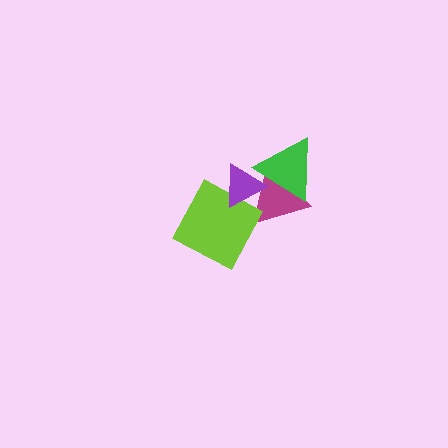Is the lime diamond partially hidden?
Yes, it is partially covered by another shape.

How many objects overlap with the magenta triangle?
3 objects overlap with the magenta triangle.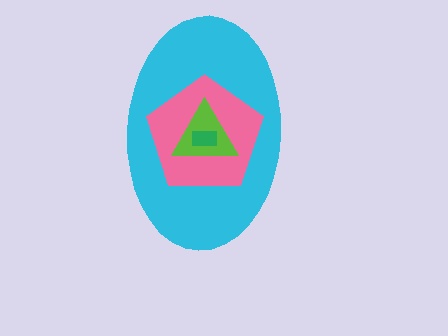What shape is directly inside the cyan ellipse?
The pink pentagon.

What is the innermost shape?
The green rectangle.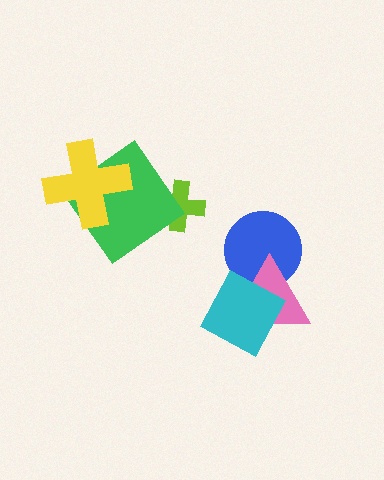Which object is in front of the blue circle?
The pink triangle is in front of the blue circle.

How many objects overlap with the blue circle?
1 object overlaps with the blue circle.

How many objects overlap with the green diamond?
2 objects overlap with the green diamond.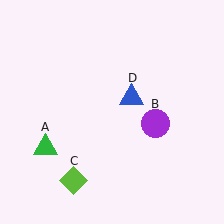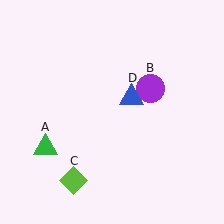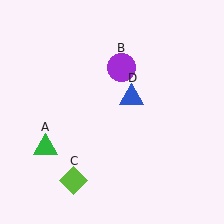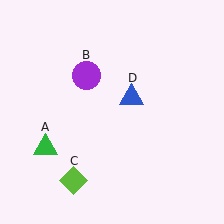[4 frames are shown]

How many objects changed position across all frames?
1 object changed position: purple circle (object B).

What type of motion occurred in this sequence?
The purple circle (object B) rotated counterclockwise around the center of the scene.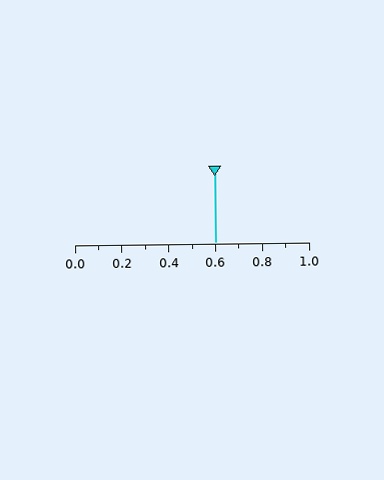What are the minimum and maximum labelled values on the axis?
The axis runs from 0.0 to 1.0.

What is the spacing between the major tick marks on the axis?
The major ticks are spaced 0.2 apart.